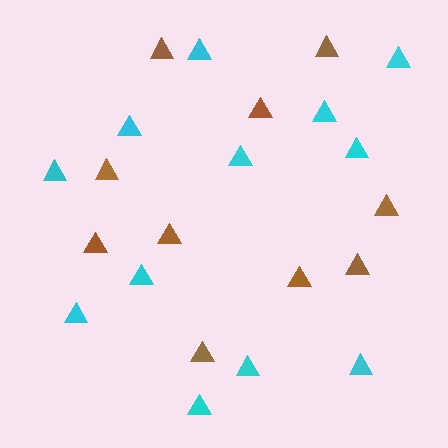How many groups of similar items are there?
There are 2 groups: one group of brown triangles (10) and one group of cyan triangles (12).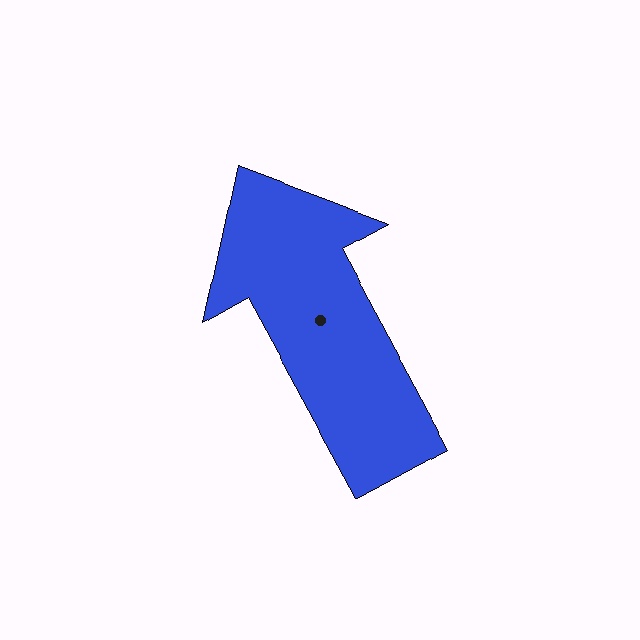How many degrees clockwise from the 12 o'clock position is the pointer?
Approximately 331 degrees.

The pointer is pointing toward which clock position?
Roughly 11 o'clock.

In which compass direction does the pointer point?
Northwest.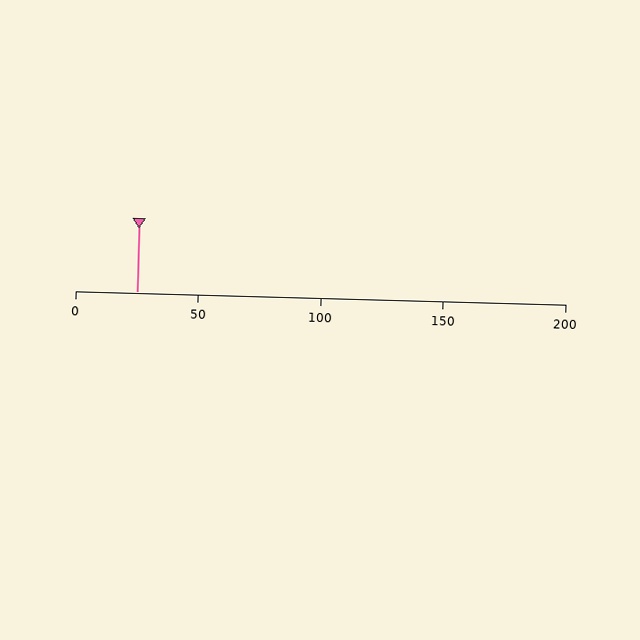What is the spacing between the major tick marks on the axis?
The major ticks are spaced 50 apart.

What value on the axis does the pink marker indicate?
The marker indicates approximately 25.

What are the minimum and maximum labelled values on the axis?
The axis runs from 0 to 200.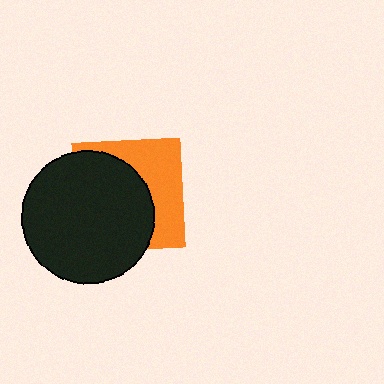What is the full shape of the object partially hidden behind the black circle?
The partially hidden object is an orange square.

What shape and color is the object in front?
The object in front is a black circle.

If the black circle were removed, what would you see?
You would see the complete orange square.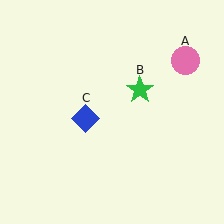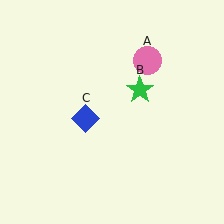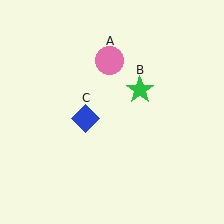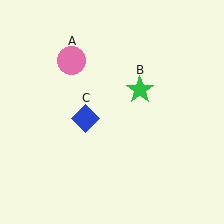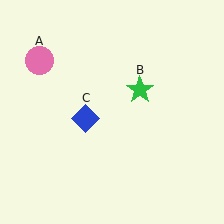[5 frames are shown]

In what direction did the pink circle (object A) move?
The pink circle (object A) moved left.